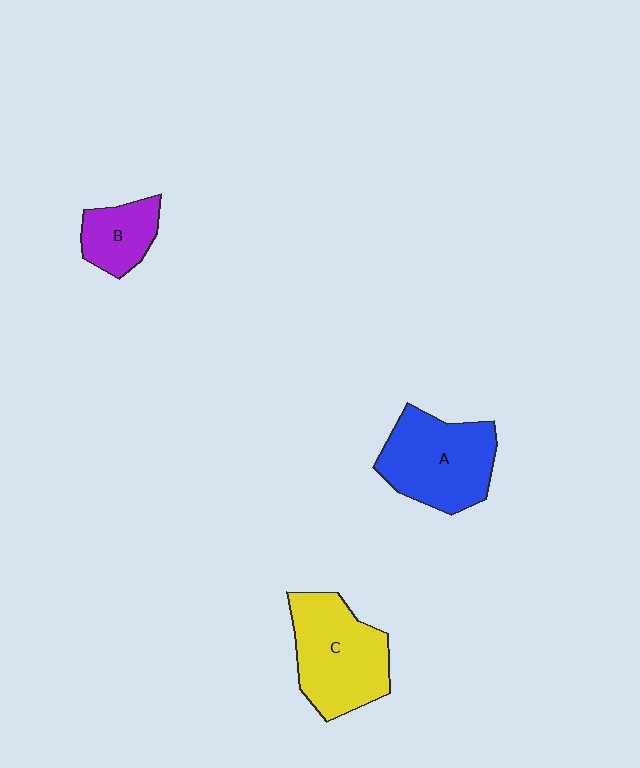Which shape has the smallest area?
Shape B (purple).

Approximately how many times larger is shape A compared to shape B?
Approximately 2.0 times.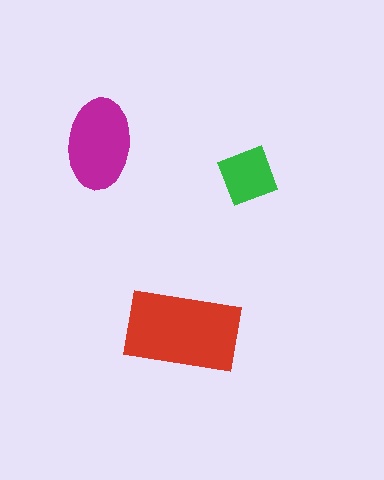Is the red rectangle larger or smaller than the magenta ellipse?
Larger.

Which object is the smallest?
The green diamond.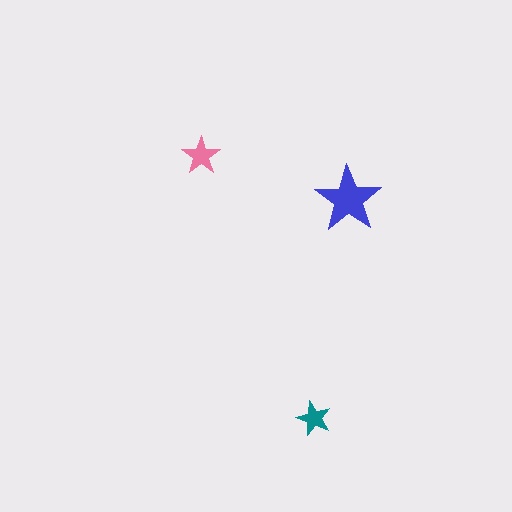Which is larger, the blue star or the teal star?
The blue one.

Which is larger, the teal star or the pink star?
The pink one.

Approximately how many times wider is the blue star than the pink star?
About 1.5 times wider.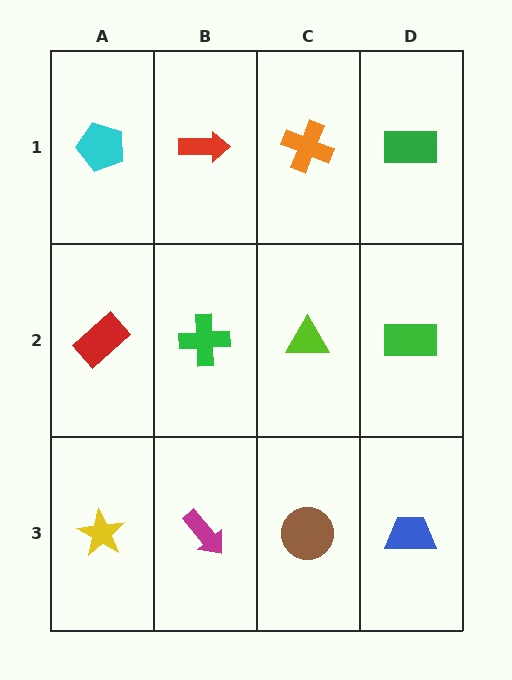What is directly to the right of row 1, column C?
A green rectangle.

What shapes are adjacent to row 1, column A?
A red rectangle (row 2, column A), a red arrow (row 1, column B).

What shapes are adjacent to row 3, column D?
A green rectangle (row 2, column D), a brown circle (row 3, column C).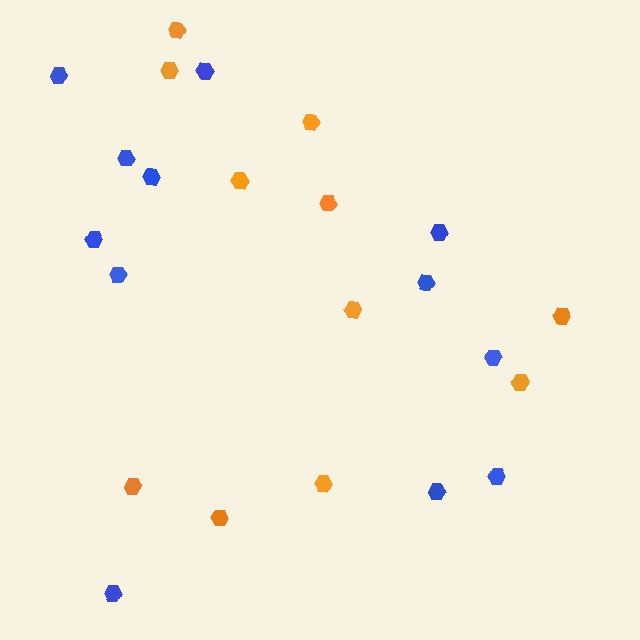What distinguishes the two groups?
There are 2 groups: one group of blue hexagons (12) and one group of orange hexagons (11).